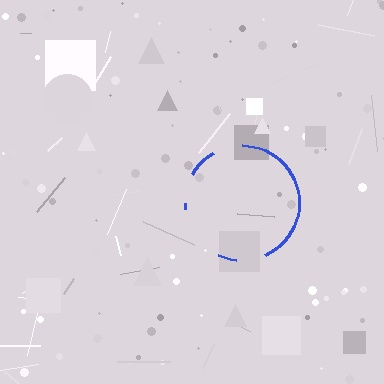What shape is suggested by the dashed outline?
The dashed outline suggests a circle.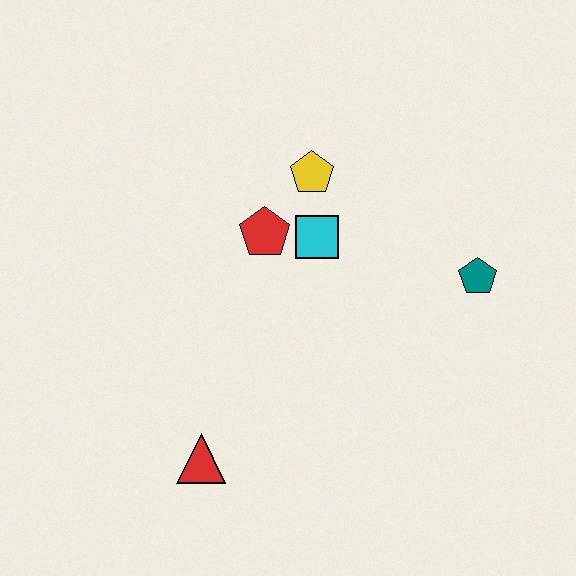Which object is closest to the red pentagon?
The cyan square is closest to the red pentagon.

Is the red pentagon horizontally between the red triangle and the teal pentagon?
Yes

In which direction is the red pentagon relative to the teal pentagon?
The red pentagon is to the left of the teal pentagon.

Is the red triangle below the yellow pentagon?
Yes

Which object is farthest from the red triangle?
The teal pentagon is farthest from the red triangle.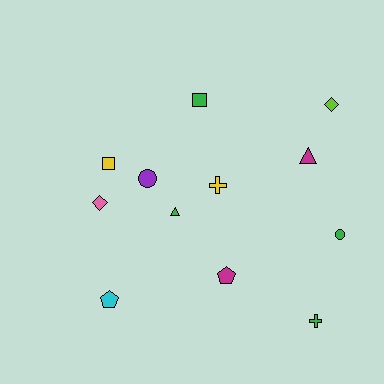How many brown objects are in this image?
There are no brown objects.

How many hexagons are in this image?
There are no hexagons.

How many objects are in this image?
There are 12 objects.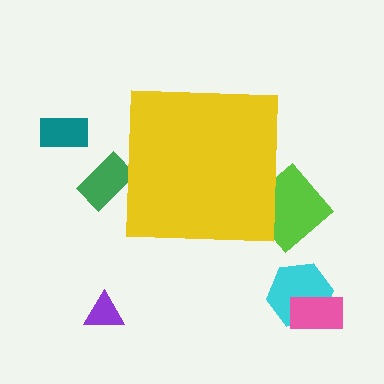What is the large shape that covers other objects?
A yellow square.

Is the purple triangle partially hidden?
No, the purple triangle is fully visible.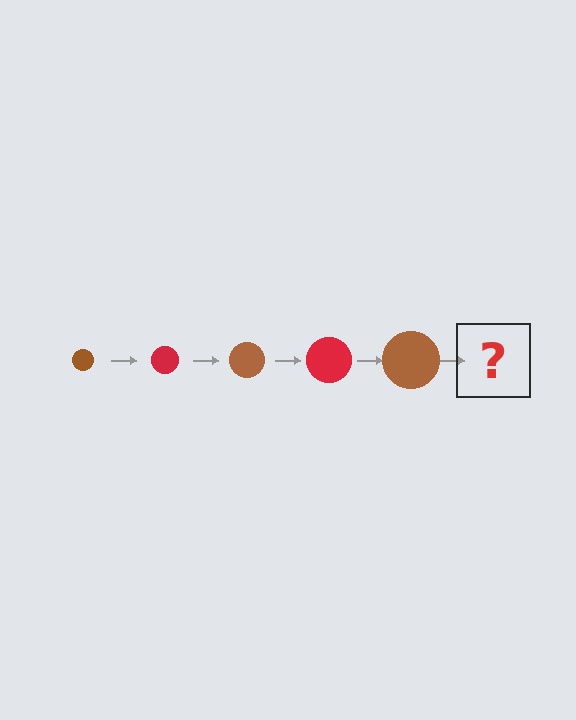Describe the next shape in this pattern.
It should be a red circle, larger than the previous one.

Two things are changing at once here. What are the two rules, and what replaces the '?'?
The two rules are that the circle grows larger each step and the color cycles through brown and red. The '?' should be a red circle, larger than the previous one.